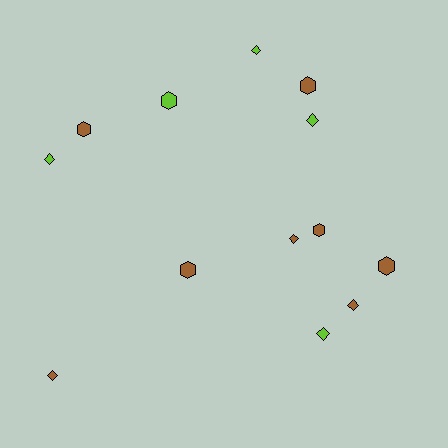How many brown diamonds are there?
There are 3 brown diamonds.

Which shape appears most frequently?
Diamond, with 7 objects.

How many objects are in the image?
There are 13 objects.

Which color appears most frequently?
Brown, with 8 objects.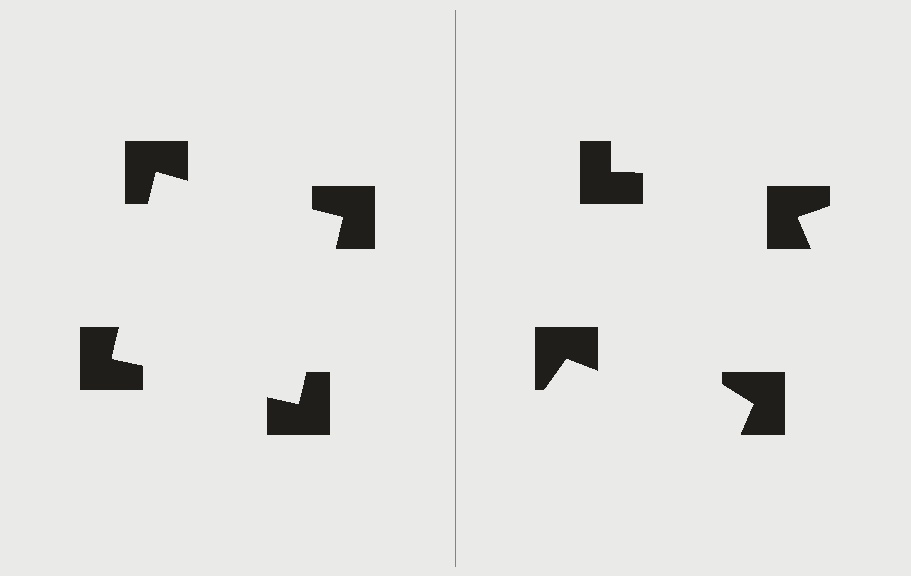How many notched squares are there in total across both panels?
8 — 4 on each side.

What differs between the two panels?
The notched squares are positioned identically on both sides; only the wedge orientations differ. On the left they align to a square; on the right they are misaligned.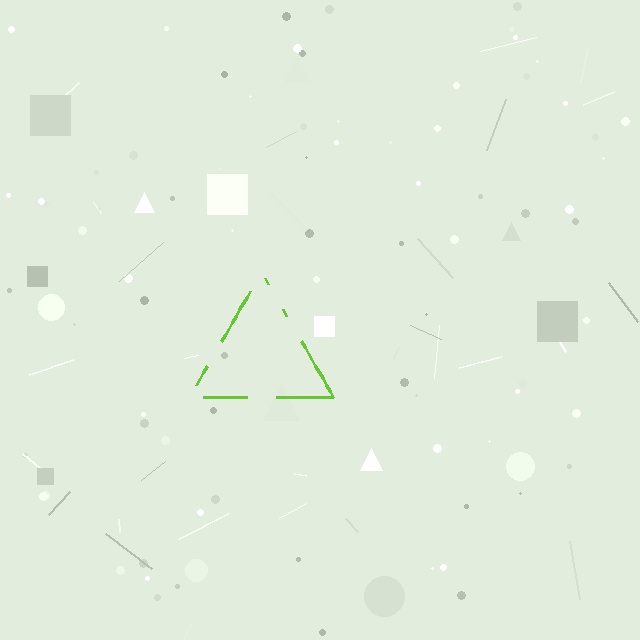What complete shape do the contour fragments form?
The contour fragments form a triangle.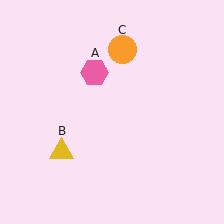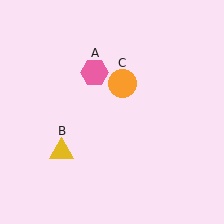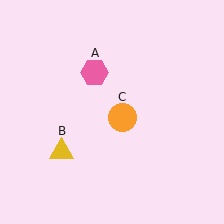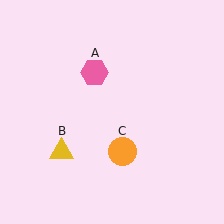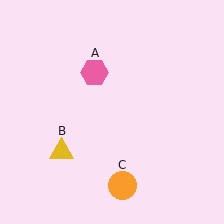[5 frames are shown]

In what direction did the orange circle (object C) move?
The orange circle (object C) moved down.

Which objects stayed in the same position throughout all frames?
Pink hexagon (object A) and yellow triangle (object B) remained stationary.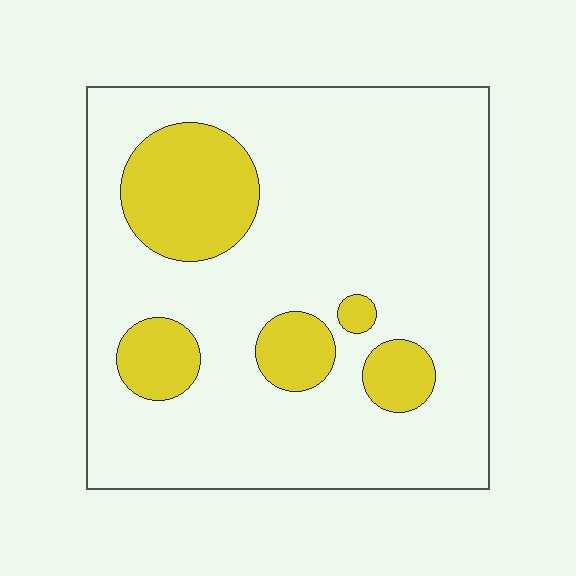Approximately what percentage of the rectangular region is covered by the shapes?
Approximately 20%.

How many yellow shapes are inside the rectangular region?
5.